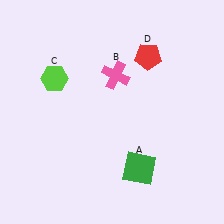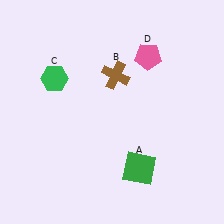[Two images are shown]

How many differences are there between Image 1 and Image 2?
There are 3 differences between the two images.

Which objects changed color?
B changed from pink to brown. C changed from lime to green. D changed from red to pink.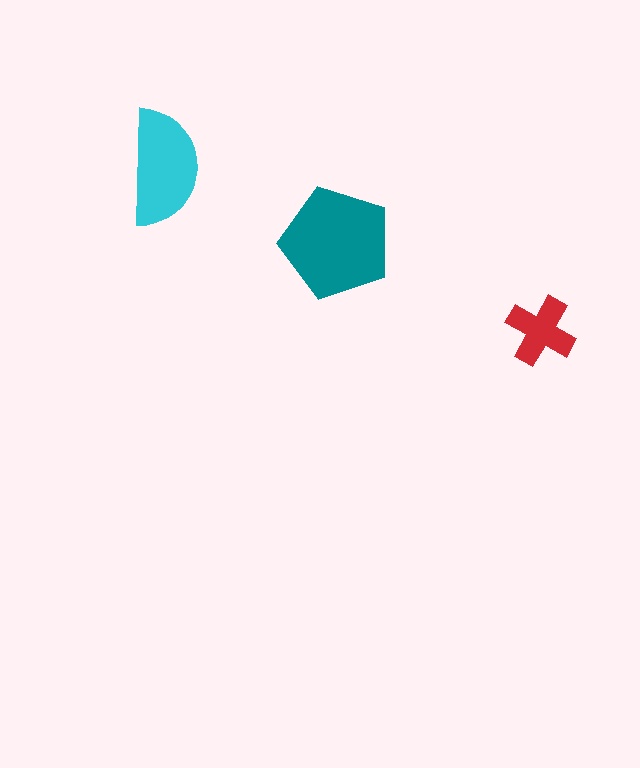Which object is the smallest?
The red cross.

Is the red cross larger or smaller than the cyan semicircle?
Smaller.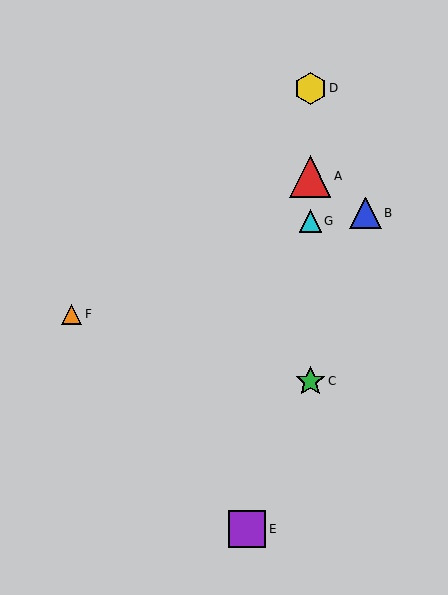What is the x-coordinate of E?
Object E is at x≈247.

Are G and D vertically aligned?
Yes, both are at x≈310.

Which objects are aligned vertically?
Objects A, C, D, G are aligned vertically.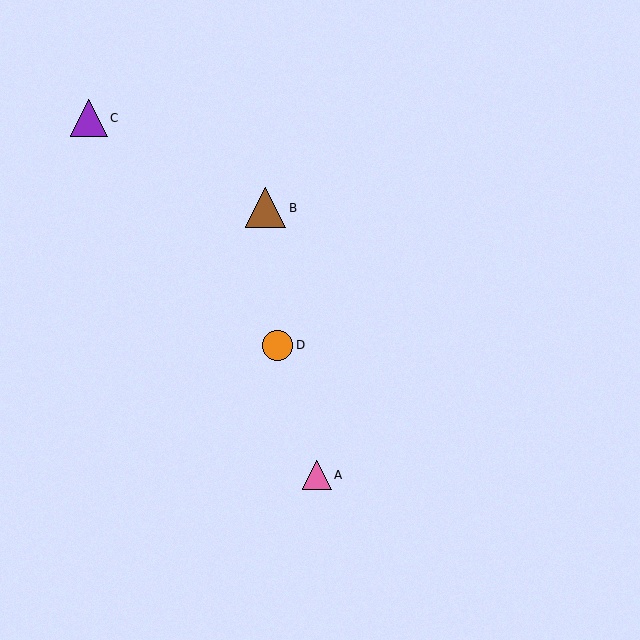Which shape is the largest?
The brown triangle (labeled B) is the largest.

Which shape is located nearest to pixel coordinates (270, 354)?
The orange circle (labeled D) at (278, 345) is nearest to that location.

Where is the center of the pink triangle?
The center of the pink triangle is at (317, 475).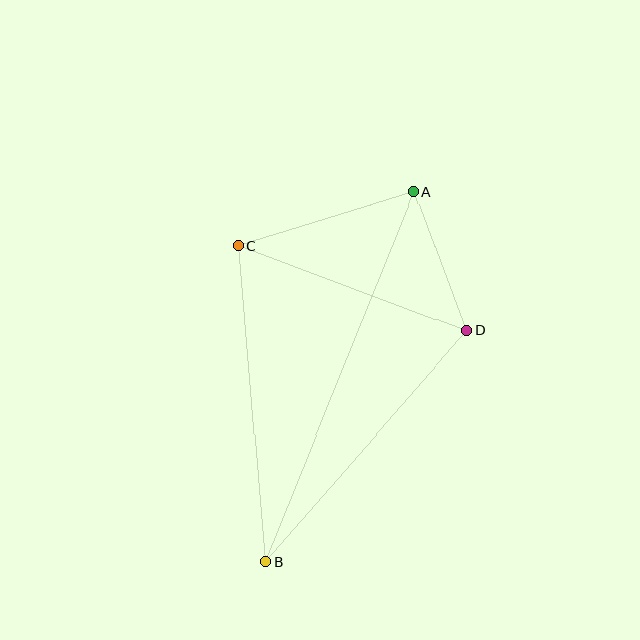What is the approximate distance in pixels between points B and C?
The distance between B and C is approximately 317 pixels.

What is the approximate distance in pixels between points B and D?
The distance between B and D is approximately 306 pixels.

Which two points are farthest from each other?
Points A and B are farthest from each other.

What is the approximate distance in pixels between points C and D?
The distance between C and D is approximately 244 pixels.